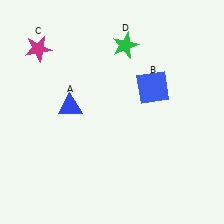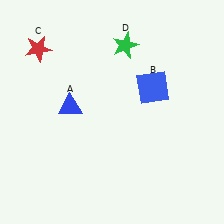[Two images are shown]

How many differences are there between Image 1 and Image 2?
There is 1 difference between the two images.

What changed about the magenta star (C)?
In Image 1, C is magenta. In Image 2, it changed to red.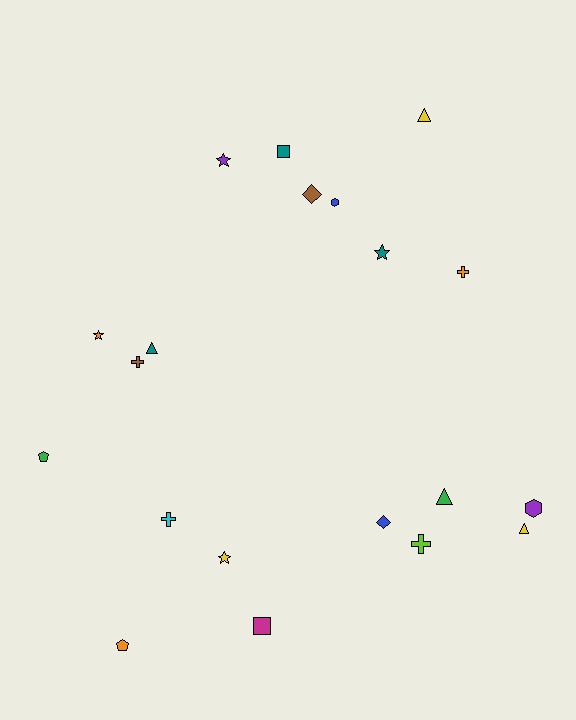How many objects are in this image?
There are 20 objects.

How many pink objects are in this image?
There are no pink objects.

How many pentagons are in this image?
There are 2 pentagons.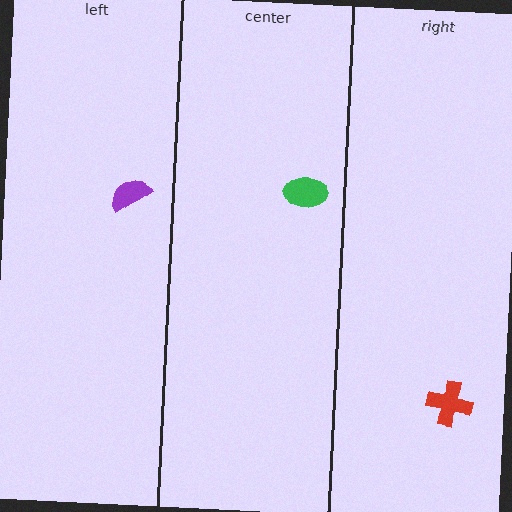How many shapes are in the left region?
1.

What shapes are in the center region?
The green ellipse.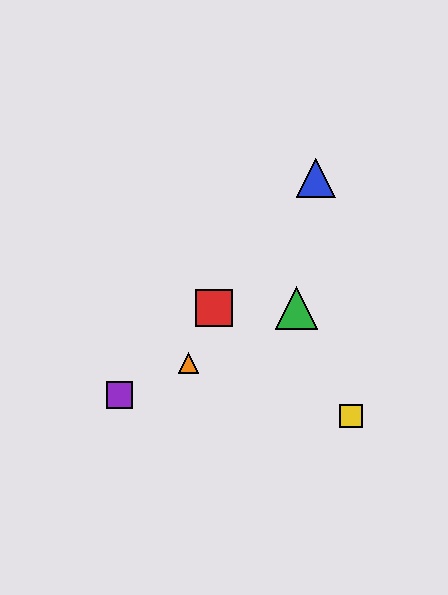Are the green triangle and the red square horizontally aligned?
Yes, both are at y≈308.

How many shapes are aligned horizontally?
2 shapes (the red square, the green triangle) are aligned horizontally.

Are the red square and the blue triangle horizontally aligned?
No, the red square is at y≈308 and the blue triangle is at y≈178.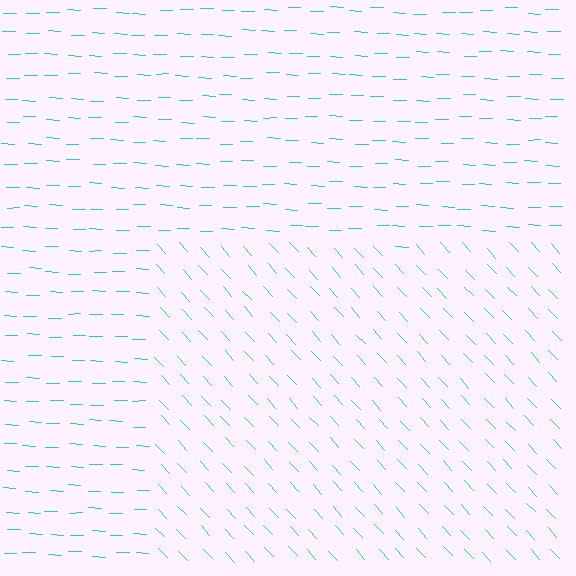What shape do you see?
I see a rectangle.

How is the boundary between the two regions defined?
The boundary is defined purely by a change in line orientation (approximately 45 degrees difference). All lines are the same color and thickness.